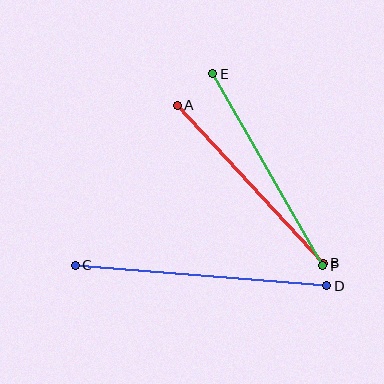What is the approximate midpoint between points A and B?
The midpoint is at approximately (250, 184) pixels.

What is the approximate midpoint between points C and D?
The midpoint is at approximately (201, 276) pixels.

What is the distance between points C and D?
The distance is approximately 252 pixels.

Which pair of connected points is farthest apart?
Points C and D are farthest apart.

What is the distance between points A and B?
The distance is approximately 215 pixels.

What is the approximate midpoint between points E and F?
The midpoint is at approximately (268, 170) pixels.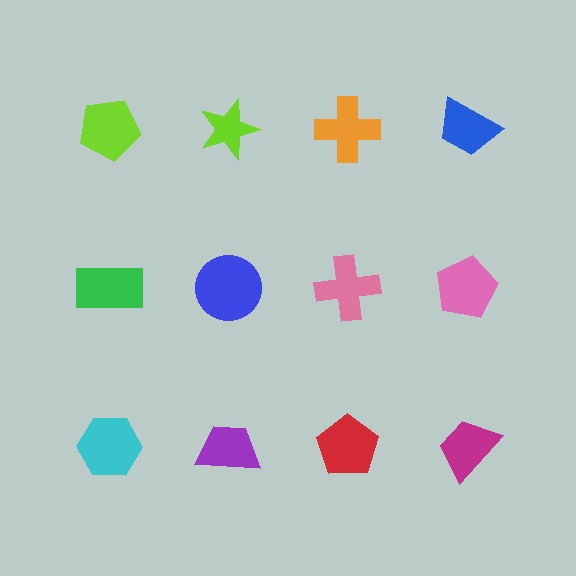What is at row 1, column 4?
A blue trapezoid.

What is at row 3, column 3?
A red pentagon.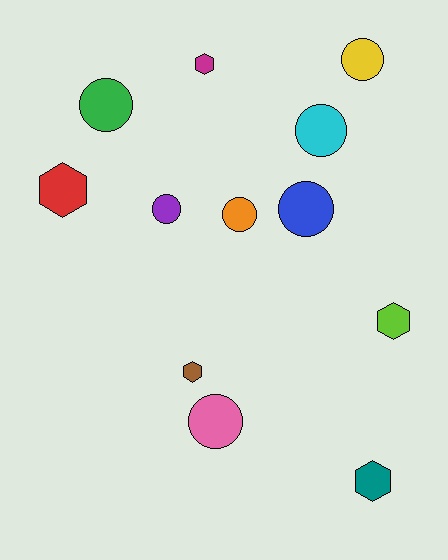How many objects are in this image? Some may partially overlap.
There are 12 objects.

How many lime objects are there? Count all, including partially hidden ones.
There is 1 lime object.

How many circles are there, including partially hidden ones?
There are 7 circles.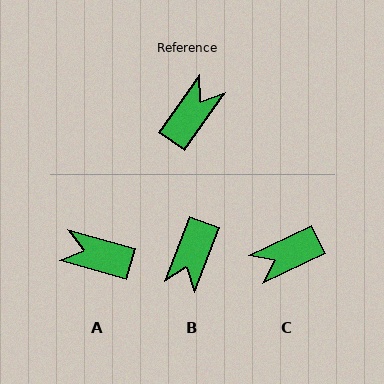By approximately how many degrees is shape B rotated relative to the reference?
Approximately 166 degrees clockwise.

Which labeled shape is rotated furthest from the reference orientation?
B, about 166 degrees away.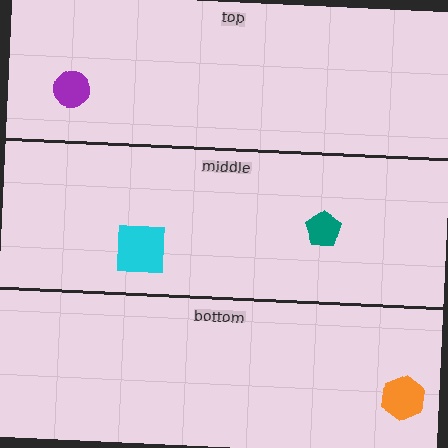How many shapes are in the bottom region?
1.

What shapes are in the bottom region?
The orange hexagon.